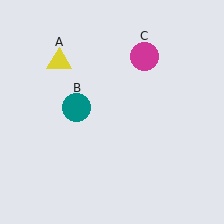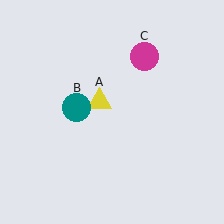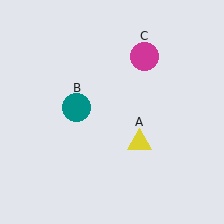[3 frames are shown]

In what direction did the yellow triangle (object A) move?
The yellow triangle (object A) moved down and to the right.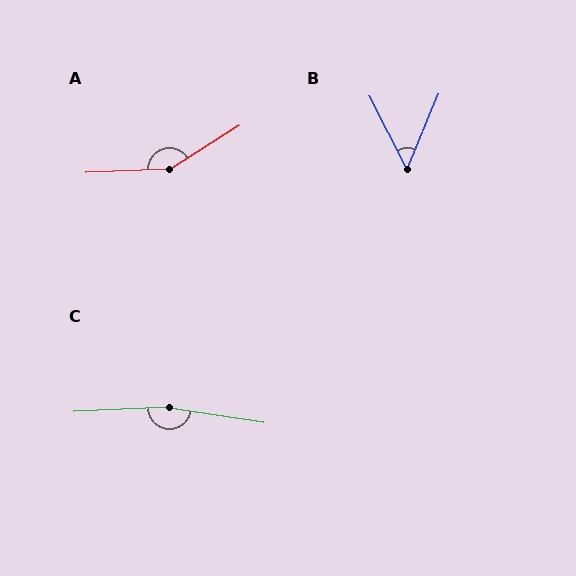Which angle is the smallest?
B, at approximately 50 degrees.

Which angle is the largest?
C, at approximately 168 degrees.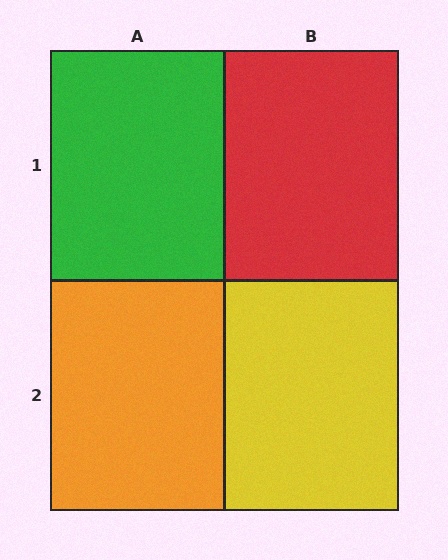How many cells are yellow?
1 cell is yellow.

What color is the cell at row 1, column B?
Red.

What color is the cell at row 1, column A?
Green.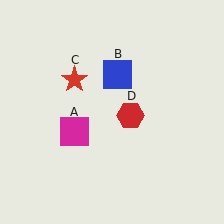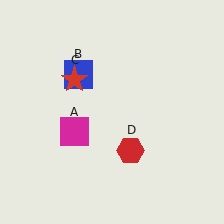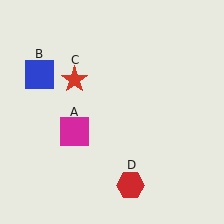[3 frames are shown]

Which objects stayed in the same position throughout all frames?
Magenta square (object A) and red star (object C) remained stationary.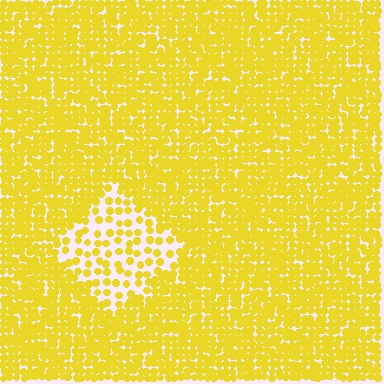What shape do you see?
I see a diamond.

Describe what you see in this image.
The image contains small yellow elements arranged at two different densities. A diamond-shaped region is visible where the elements are less densely packed than the surrounding area.